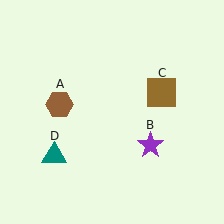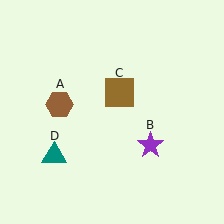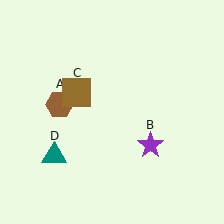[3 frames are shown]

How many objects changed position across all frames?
1 object changed position: brown square (object C).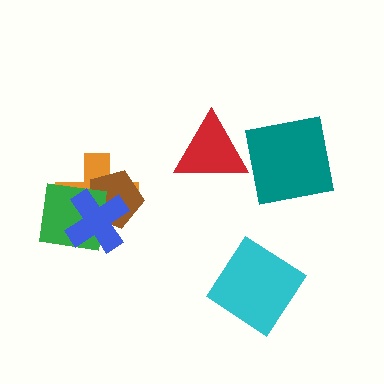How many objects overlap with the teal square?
0 objects overlap with the teal square.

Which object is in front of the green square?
The blue cross is in front of the green square.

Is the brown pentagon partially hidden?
Yes, it is partially covered by another shape.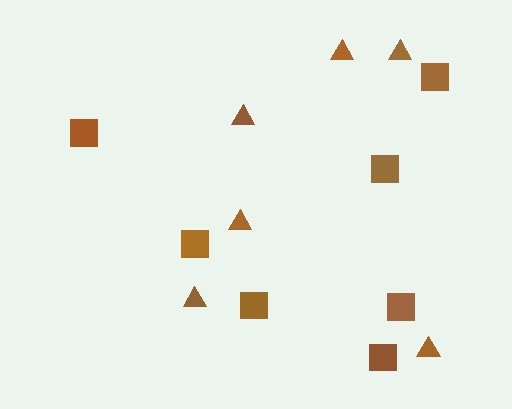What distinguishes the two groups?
There are 2 groups: one group of triangles (6) and one group of squares (7).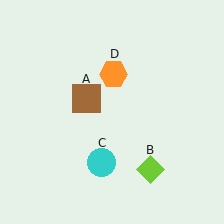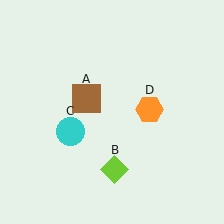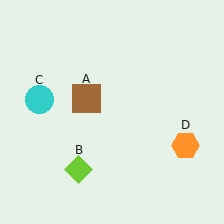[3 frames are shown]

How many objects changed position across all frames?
3 objects changed position: lime diamond (object B), cyan circle (object C), orange hexagon (object D).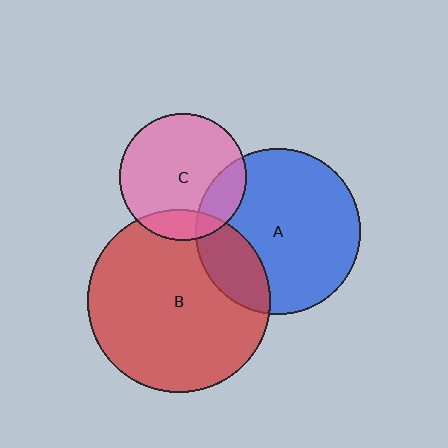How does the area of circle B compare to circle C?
Approximately 2.1 times.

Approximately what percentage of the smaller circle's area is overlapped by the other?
Approximately 20%.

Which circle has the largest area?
Circle B (red).